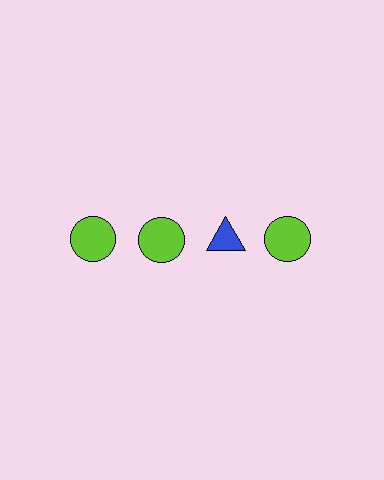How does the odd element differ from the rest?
It differs in both color (blue instead of lime) and shape (triangle instead of circle).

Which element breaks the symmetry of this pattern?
The blue triangle in the top row, center column breaks the symmetry. All other shapes are lime circles.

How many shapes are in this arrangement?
There are 4 shapes arranged in a grid pattern.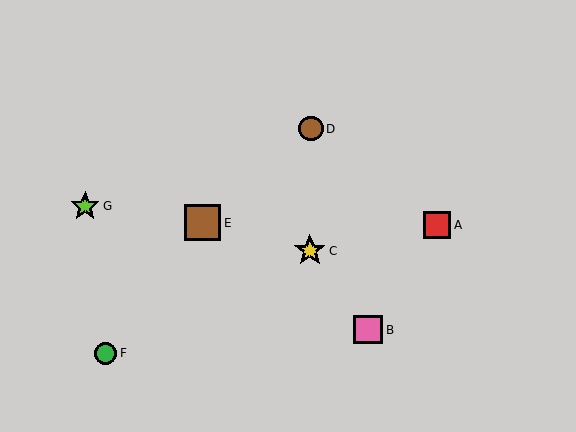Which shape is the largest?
The brown square (labeled E) is the largest.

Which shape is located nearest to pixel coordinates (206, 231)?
The brown square (labeled E) at (203, 223) is nearest to that location.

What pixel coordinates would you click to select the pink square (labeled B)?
Click at (368, 330) to select the pink square B.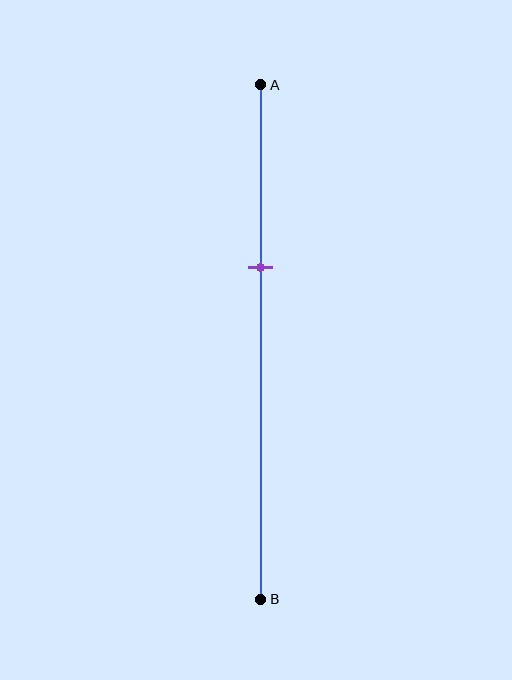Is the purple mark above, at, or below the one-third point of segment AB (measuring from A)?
The purple mark is approximately at the one-third point of segment AB.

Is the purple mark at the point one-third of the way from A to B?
Yes, the mark is approximately at the one-third point.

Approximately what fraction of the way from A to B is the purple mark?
The purple mark is approximately 35% of the way from A to B.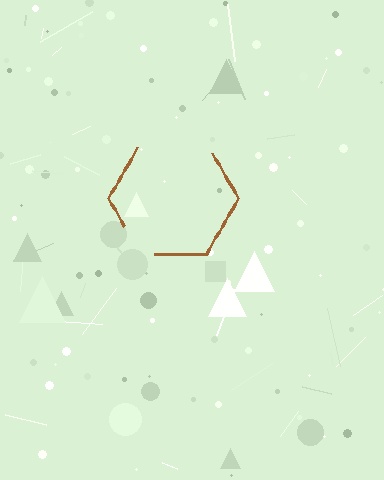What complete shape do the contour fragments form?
The contour fragments form a hexagon.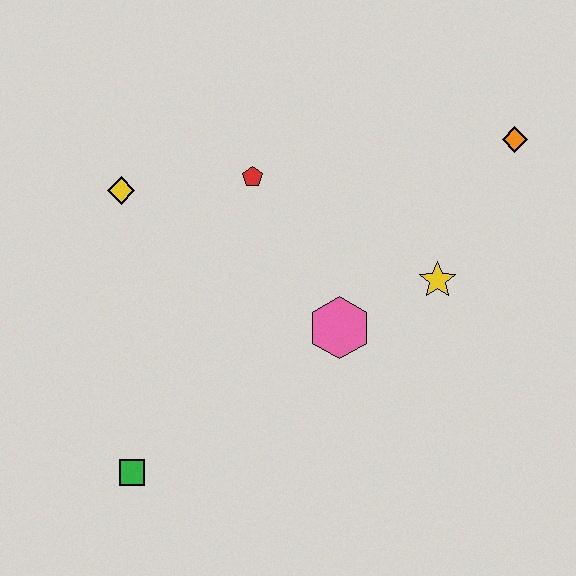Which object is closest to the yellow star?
The pink hexagon is closest to the yellow star.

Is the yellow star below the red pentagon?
Yes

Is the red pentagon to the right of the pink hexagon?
No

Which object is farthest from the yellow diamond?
The orange diamond is farthest from the yellow diamond.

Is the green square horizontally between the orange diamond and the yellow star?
No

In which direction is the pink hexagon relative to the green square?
The pink hexagon is to the right of the green square.